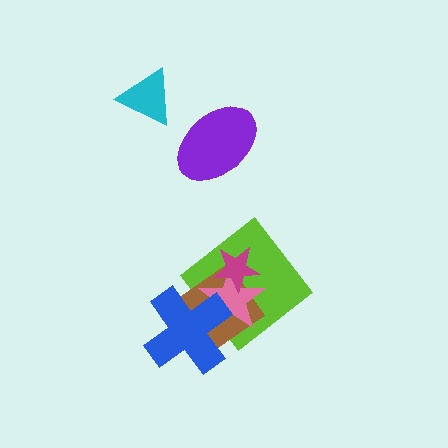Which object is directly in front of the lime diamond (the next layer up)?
The brown diamond is directly in front of the lime diamond.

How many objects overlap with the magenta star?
3 objects overlap with the magenta star.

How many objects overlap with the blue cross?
3 objects overlap with the blue cross.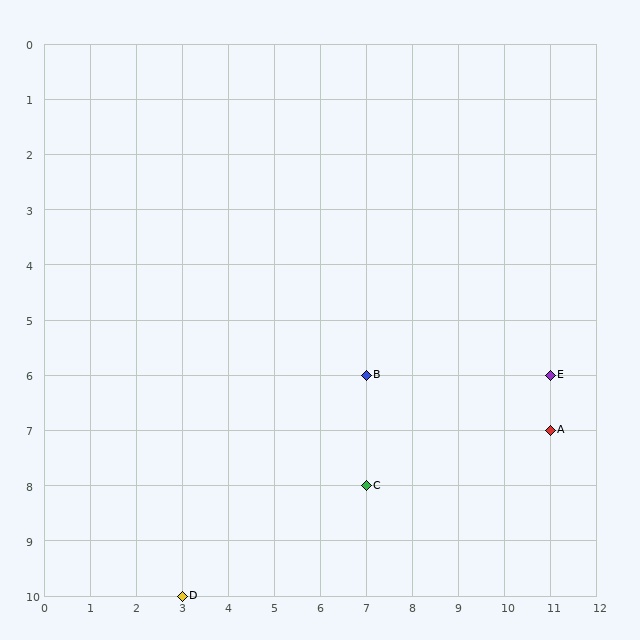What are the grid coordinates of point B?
Point B is at grid coordinates (7, 6).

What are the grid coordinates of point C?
Point C is at grid coordinates (7, 8).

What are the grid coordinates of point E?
Point E is at grid coordinates (11, 6).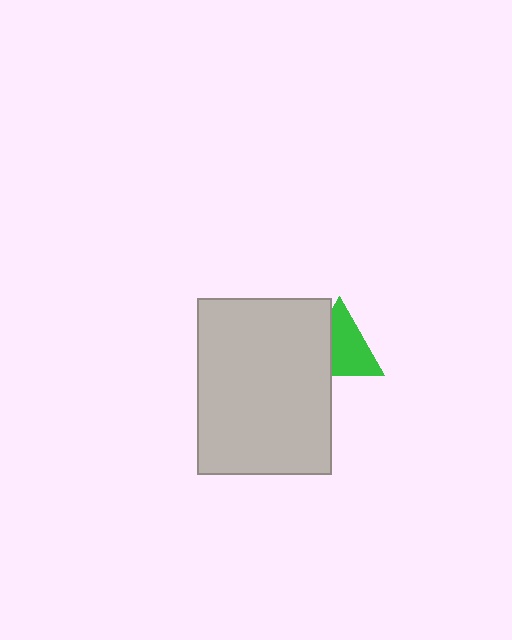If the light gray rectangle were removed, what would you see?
You would see the complete green triangle.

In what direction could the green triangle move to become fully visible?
The green triangle could move right. That would shift it out from behind the light gray rectangle entirely.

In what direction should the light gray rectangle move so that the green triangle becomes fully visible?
The light gray rectangle should move left. That is the shortest direction to clear the overlap and leave the green triangle fully visible.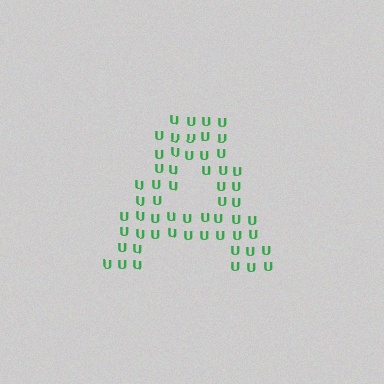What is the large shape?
The large shape is the letter A.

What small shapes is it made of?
It is made of small letter U's.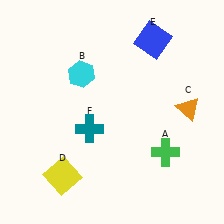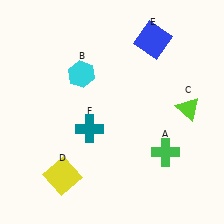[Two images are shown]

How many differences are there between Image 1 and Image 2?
There is 1 difference between the two images.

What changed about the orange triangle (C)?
In Image 1, C is orange. In Image 2, it changed to lime.